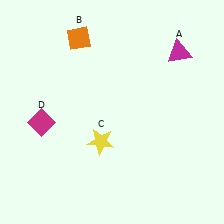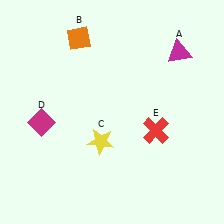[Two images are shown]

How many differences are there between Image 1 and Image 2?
There is 1 difference between the two images.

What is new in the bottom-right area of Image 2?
A red cross (E) was added in the bottom-right area of Image 2.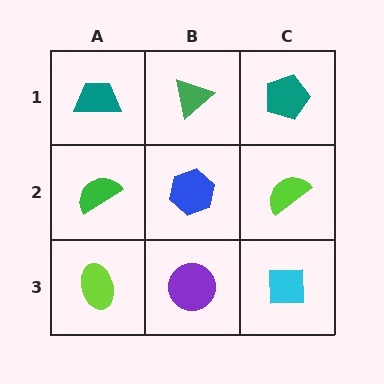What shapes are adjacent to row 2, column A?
A teal trapezoid (row 1, column A), a lime ellipse (row 3, column A), a blue hexagon (row 2, column B).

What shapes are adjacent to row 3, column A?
A green semicircle (row 2, column A), a purple circle (row 3, column B).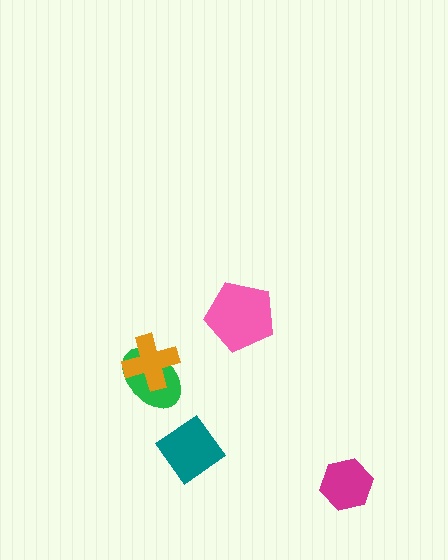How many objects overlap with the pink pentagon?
0 objects overlap with the pink pentagon.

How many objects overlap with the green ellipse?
1 object overlaps with the green ellipse.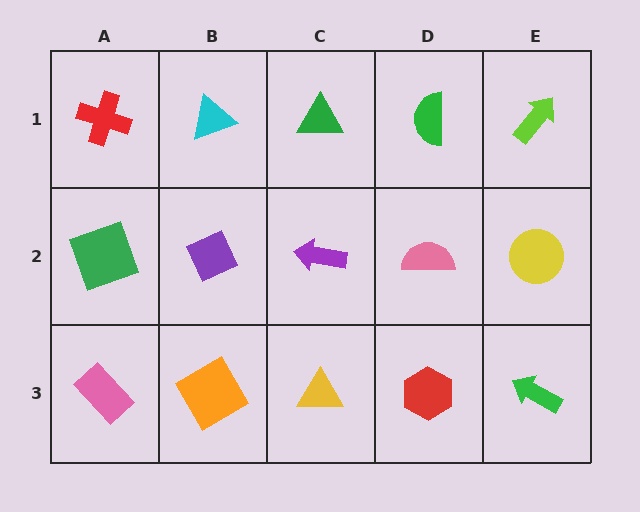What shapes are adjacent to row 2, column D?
A green semicircle (row 1, column D), a red hexagon (row 3, column D), a purple arrow (row 2, column C), a yellow circle (row 2, column E).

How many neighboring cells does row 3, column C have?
3.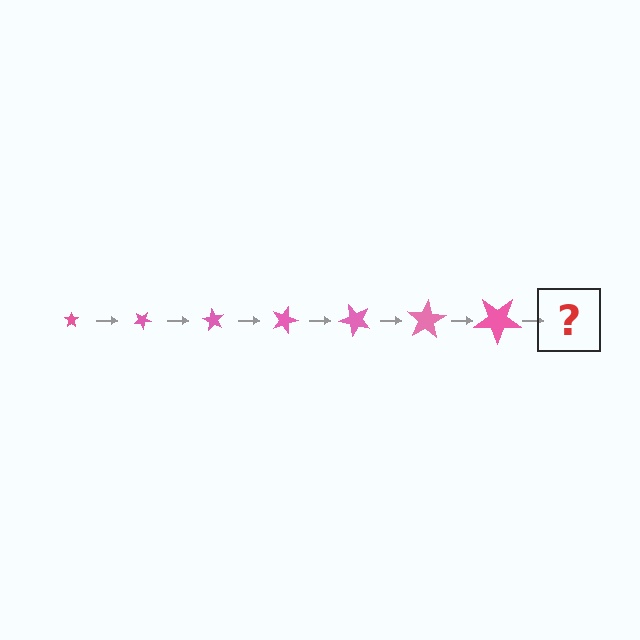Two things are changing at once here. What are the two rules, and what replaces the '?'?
The two rules are that the star grows larger each step and it rotates 30 degrees each step. The '?' should be a star, larger than the previous one and rotated 210 degrees from the start.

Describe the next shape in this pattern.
It should be a star, larger than the previous one and rotated 210 degrees from the start.